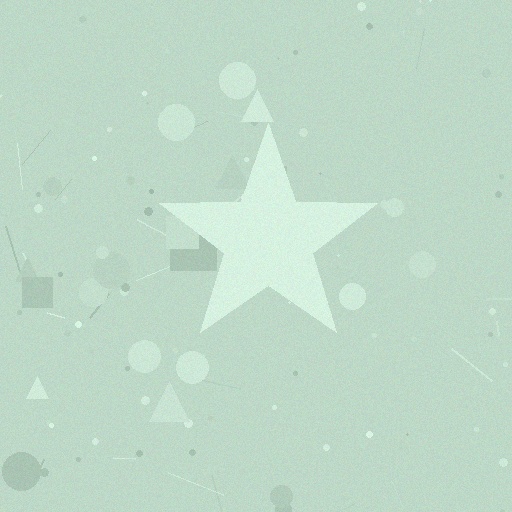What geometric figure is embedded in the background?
A star is embedded in the background.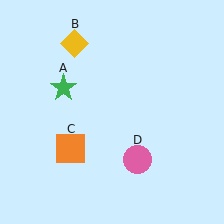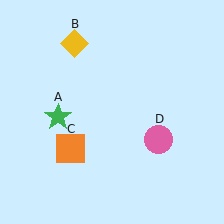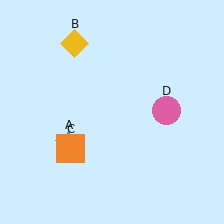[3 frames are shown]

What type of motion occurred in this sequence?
The green star (object A), pink circle (object D) rotated counterclockwise around the center of the scene.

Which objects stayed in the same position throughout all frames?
Yellow diamond (object B) and orange square (object C) remained stationary.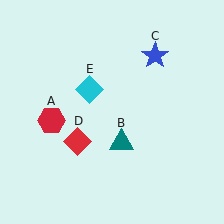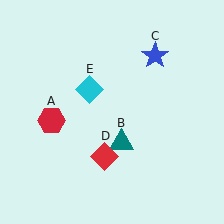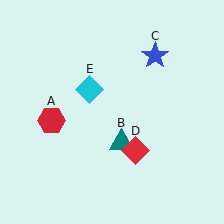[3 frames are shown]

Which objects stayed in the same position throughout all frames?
Red hexagon (object A) and teal triangle (object B) and blue star (object C) and cyan diamond (object E) remained stationary.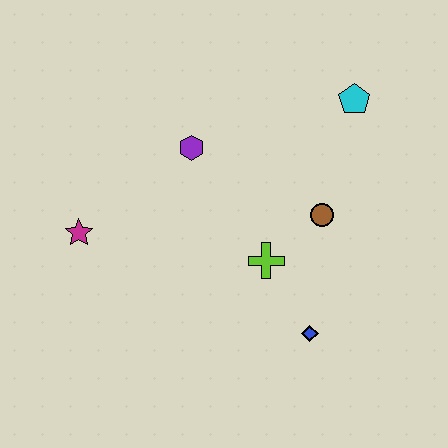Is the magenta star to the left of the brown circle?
Yes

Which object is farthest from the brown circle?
The magenta star is farthest from the brown circle.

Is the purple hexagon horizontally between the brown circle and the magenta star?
Yes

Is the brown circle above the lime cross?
Yes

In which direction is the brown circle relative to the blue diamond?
The brown circle is above the blue diamond.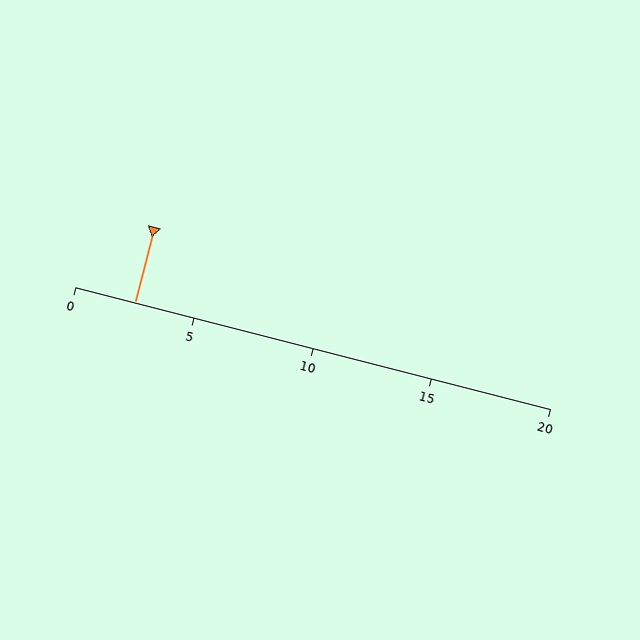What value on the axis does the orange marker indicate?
The marker indicates approximately 2.5.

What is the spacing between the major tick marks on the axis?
The major ticks are spaced 5 apart.